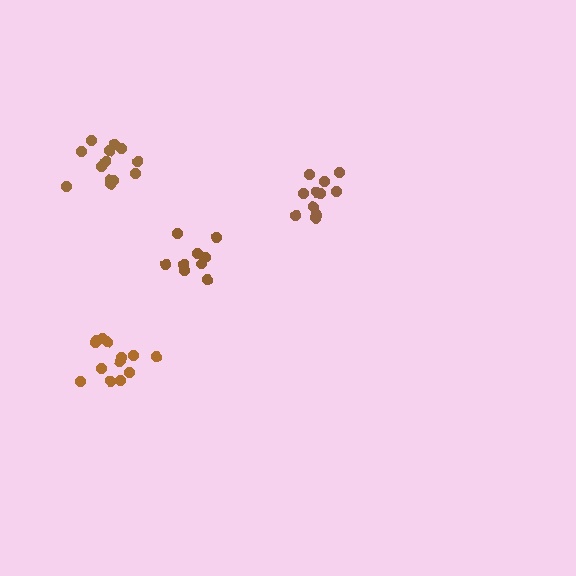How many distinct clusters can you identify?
There are 4 distinct clusters.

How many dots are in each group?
Group 1: 11 dots, Group 2: 13 dots, Group 3: 13 dots, Group 4: 9 dots (46 total).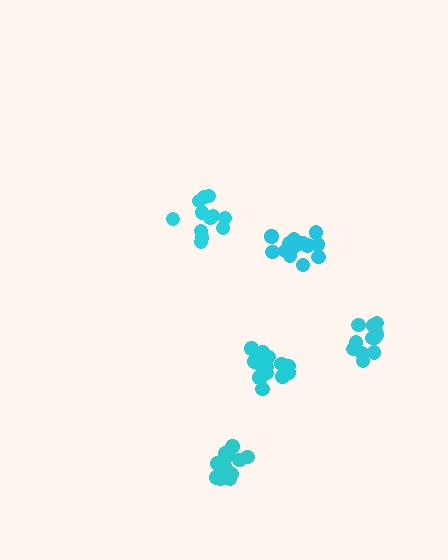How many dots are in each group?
Group 1: 14 dots, Group 2: 14 dots, Group 3: 12 dots, Group 4: 14 dots, Group 5: 12 dots (66 total).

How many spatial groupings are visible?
There are 5 spatial groupings.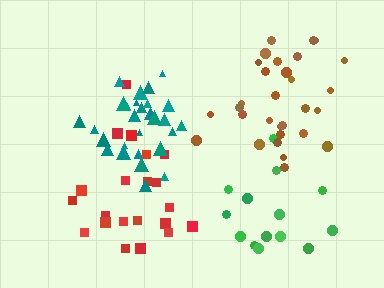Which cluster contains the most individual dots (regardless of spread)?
Brown (30).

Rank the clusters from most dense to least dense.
teal, brown, green, red.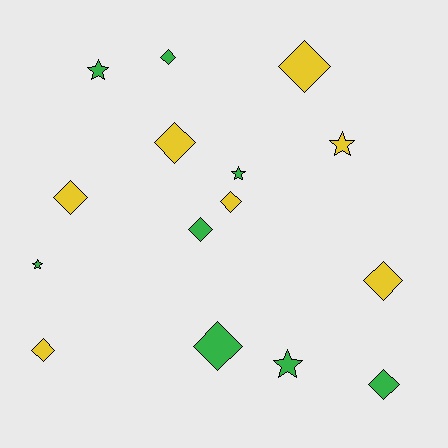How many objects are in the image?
There are 15 objects.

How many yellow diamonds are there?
There are 6 yellow diamonds.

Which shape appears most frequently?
Diamond, with 10 objects.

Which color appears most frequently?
Green, with 8 objects.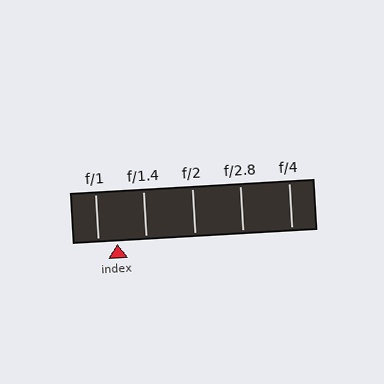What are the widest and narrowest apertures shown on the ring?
The widest aperture shown is f/1 and the narrowest is f/4.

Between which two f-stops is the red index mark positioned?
The index mark is between f/1 and f/1.4.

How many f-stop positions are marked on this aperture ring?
There are 5 f-stop positions marked.